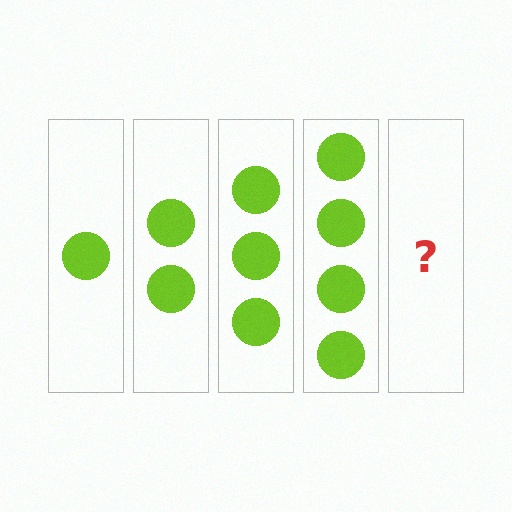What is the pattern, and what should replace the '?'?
The pattern is that each step adds one more circle. The '?' should be 5 circles.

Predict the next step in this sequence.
The next step is 5 circles.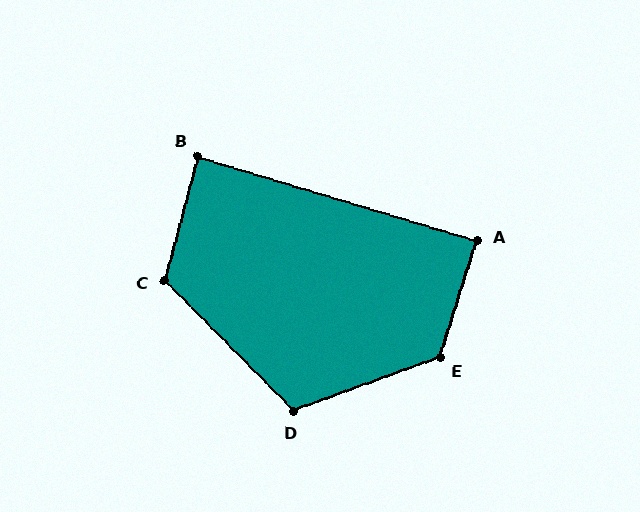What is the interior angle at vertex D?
Approximately 115 degrees (obtuse).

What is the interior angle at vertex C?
Approximately 120 degrees (obtuse).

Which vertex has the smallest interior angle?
B, at approximately 88 degrees.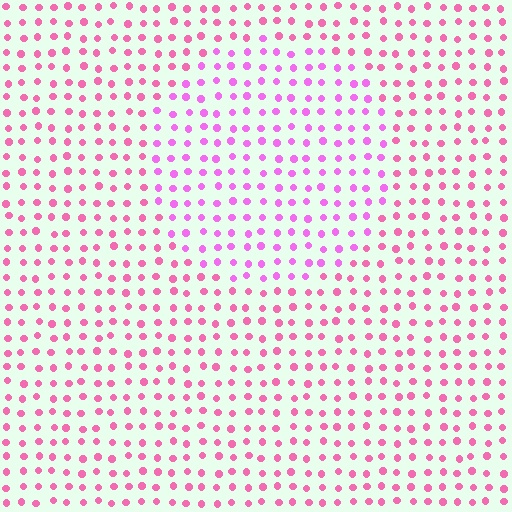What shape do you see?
I see a circle.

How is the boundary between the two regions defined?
The boundary is defined purely by a slight shift in hue (about 28 degrees). Spacing, size, and orientation are identical on both sides.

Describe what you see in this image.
The image is filled with small pink elements in a uniform arrangement. A circle-shaped region is visible where the elements are tinted to a slightly different hue, forming a subtle color boundary.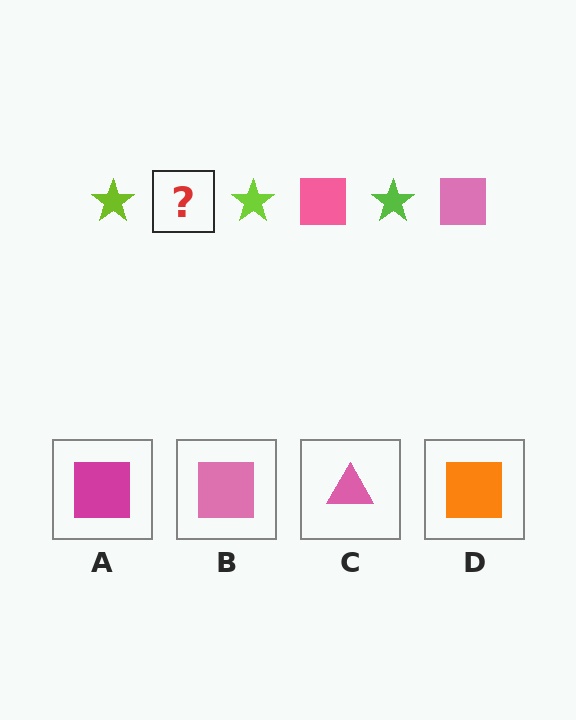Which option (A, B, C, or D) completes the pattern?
B.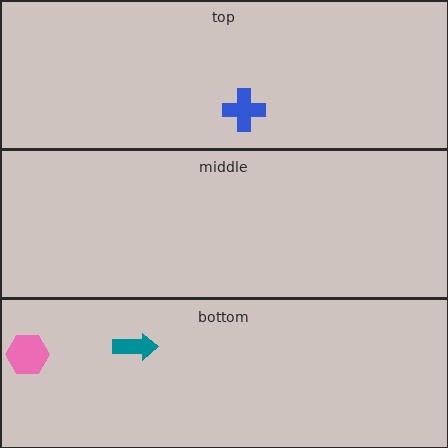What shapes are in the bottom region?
The pink hexagon, the teal arrow.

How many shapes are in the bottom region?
2.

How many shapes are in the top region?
1.